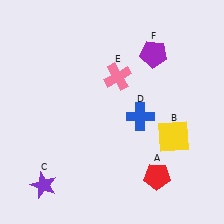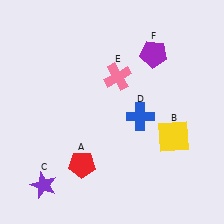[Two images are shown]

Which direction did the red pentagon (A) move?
The red pentagon (A) moved left.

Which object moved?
The red pentagon (A) moved left.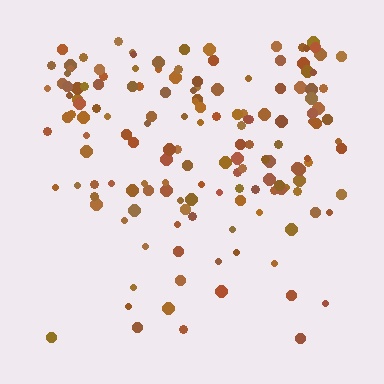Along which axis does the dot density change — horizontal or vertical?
Vertical.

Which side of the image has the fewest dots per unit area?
The bottom.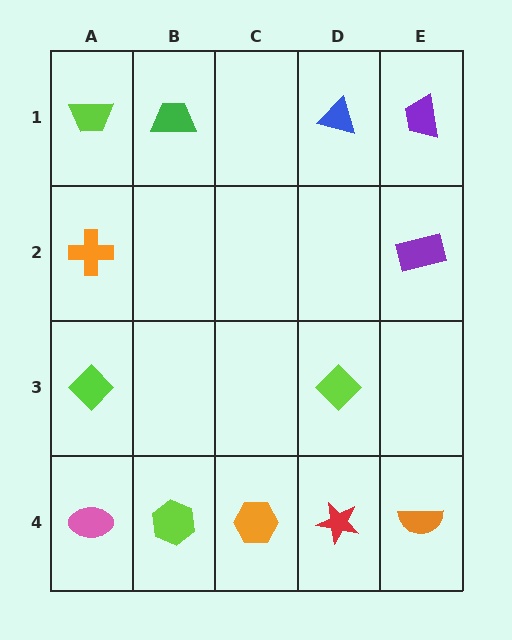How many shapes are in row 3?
2 shapes.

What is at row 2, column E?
A purple rectangle.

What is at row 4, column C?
An orange hexagon.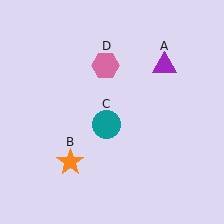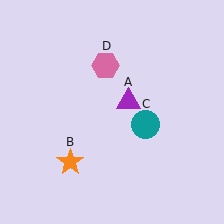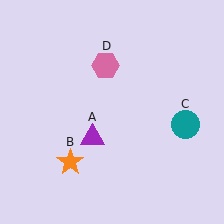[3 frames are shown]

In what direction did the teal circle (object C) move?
The teal circle (object C) moved right.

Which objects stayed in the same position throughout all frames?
Orange star (object B) and pink hexagon (object D) remained stationary.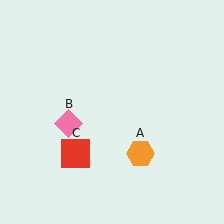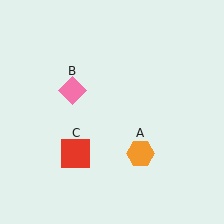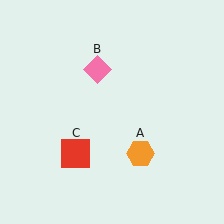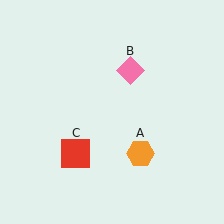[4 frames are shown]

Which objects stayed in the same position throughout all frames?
Orange hexagon (object A) and red square (object C) remained stationary.